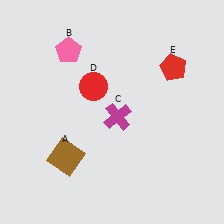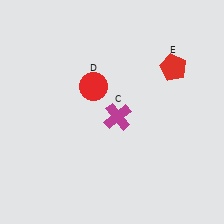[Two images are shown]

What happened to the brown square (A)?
The brown square (A) was removed in Image 2. It was in the bottom-left area of Image 1.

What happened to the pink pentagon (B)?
The pink pentagon (B) was removed in Image 2. It was in the top-left area of Image 1.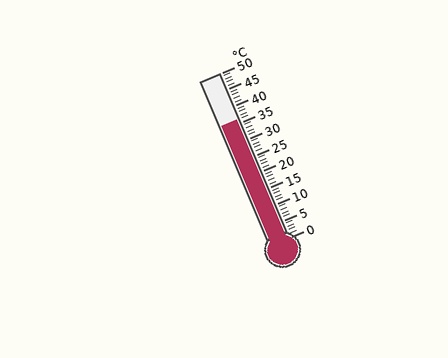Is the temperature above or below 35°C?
The temperature is above 35°C.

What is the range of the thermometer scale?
The thermometer scale ranges from 0°C to 50°C.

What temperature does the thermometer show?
The thermometer shows approximately 36°C.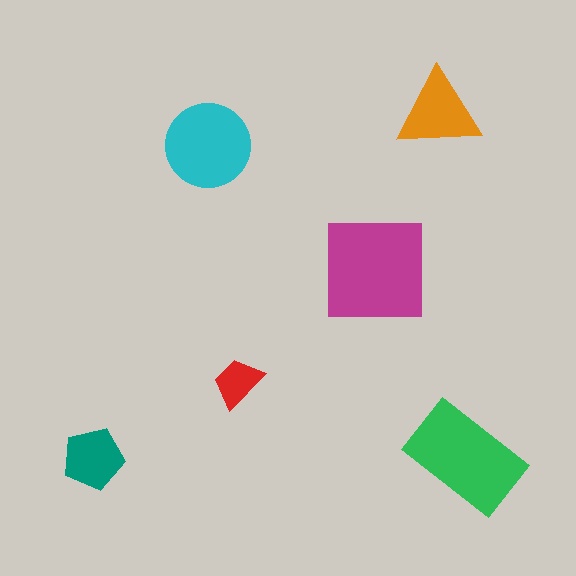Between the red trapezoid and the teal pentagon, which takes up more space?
The teal pentagon.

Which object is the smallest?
The red trapezoid.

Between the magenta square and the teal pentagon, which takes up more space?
The magenta square.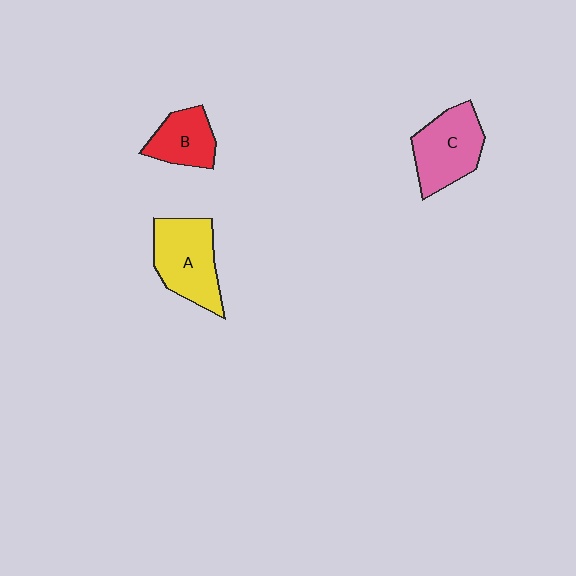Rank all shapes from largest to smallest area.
From largest to smallest: A (yellow), C (pink), B (red).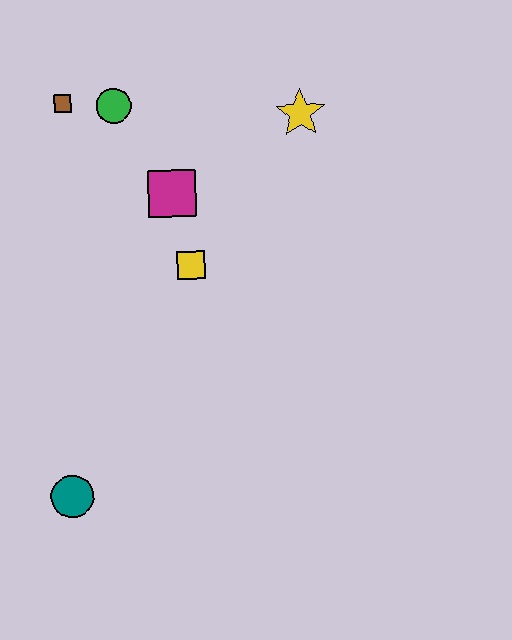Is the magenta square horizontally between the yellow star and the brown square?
Yes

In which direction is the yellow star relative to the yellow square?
The yellow star is above the yellow square.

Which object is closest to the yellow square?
The magenta square is closest to the yellow square.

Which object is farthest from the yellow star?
The teal circle is farthest from the yellow star.